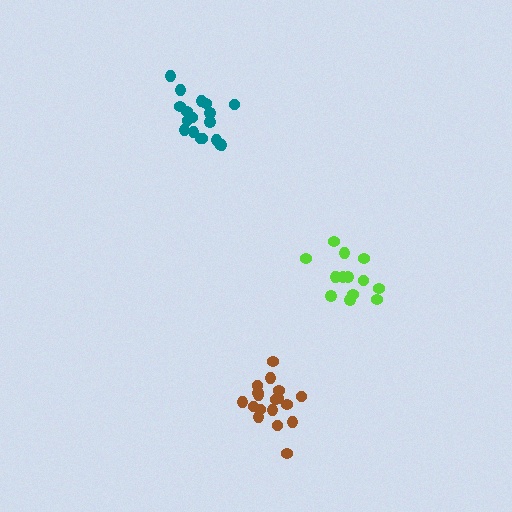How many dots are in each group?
Group 1: 19 dots, Group 2: 13 dots, Group 3: 18 dots (50 total).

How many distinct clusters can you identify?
There are 3 distinct clusters.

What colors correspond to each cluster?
The clusters are colored: teal, lime, brown.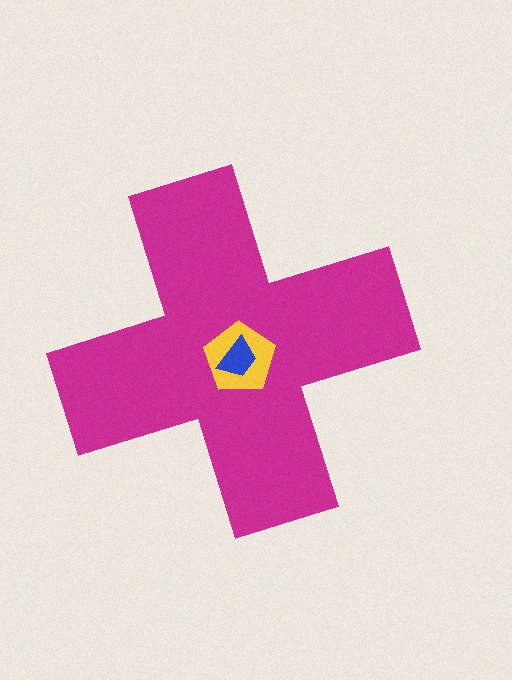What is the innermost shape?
The blue trapezoid.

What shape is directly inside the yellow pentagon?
The blue trapezoid.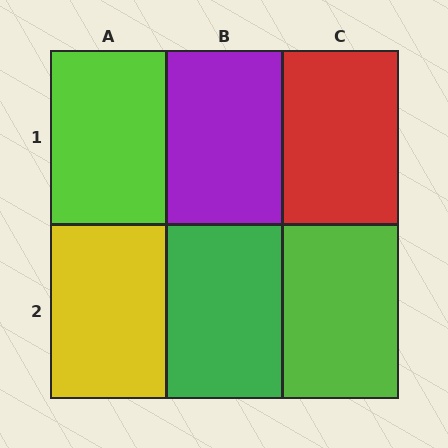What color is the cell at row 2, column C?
Lime.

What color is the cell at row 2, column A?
Yellow.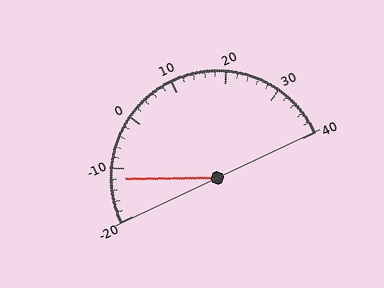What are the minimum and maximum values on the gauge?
The gauge ranges from -20 to 40.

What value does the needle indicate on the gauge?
The needle indicates approximately -12.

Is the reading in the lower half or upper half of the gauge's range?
The reading is in the lower half of the range (-20 to 40).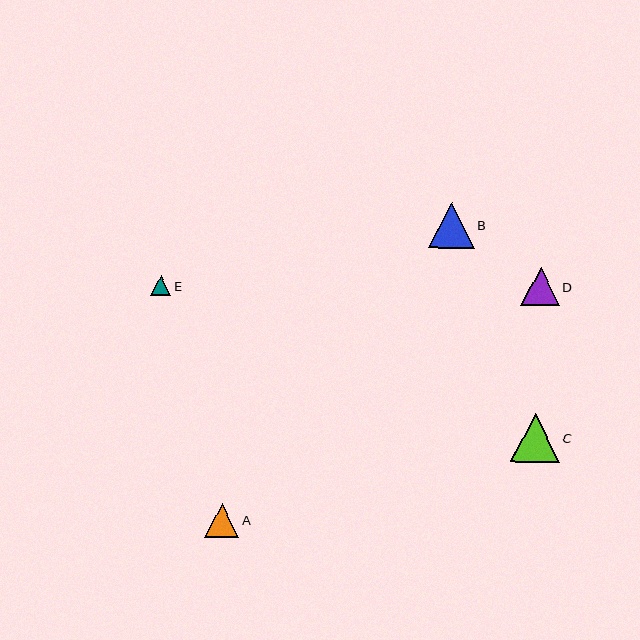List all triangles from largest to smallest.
From largest to smallest: C, B, D, A, E.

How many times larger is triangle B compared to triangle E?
Triangle B is approximately 2.3 times the size of triangle E.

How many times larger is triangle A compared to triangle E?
Triangle A is approximately 1.7 times the size of triangle E.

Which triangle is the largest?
Triangle C is the largest with a size of approximately 49 pixels.